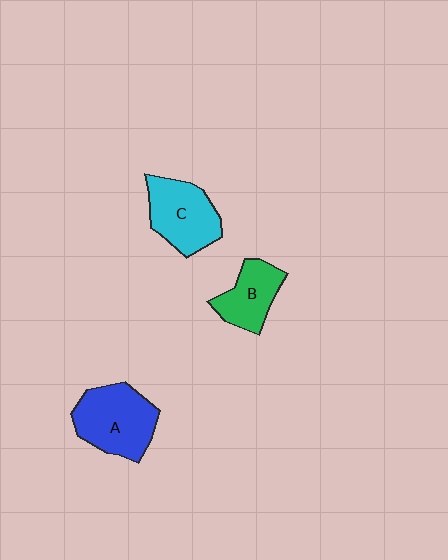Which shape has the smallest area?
Shape B (green).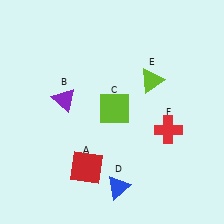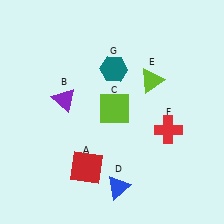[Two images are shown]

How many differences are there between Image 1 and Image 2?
There is 1 difference between the two images.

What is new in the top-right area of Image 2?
A teal hexagon (G) was added in the top-right area of Image 2.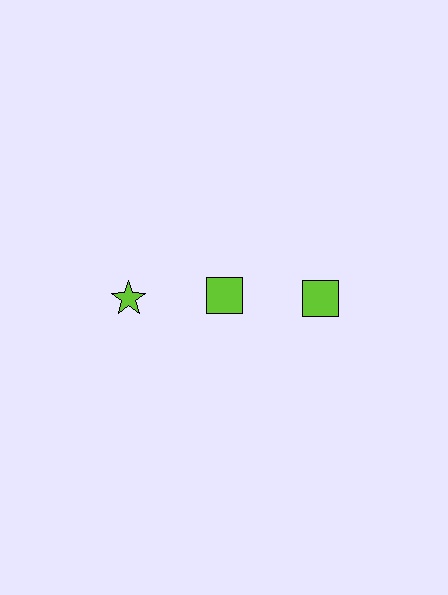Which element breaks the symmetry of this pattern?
The lime star in the top row, leftmost column breaks the symmetry. All other shapes are lime squares.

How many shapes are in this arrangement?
There are 3 shapes arranged in a grid pattern.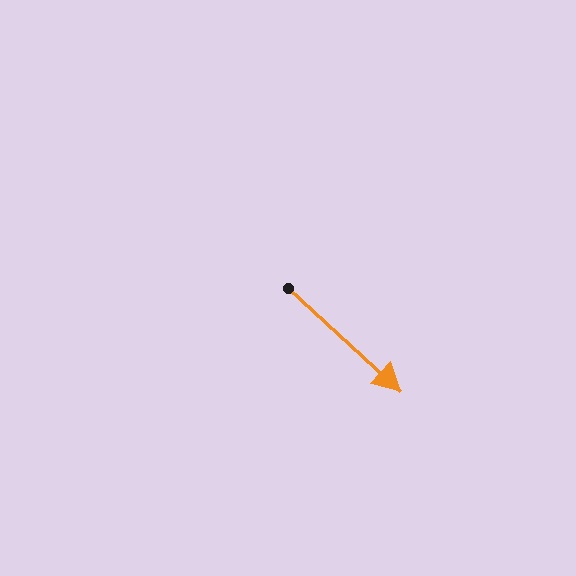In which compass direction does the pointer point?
Southeast.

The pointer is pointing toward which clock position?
Roughly 4 o'clock.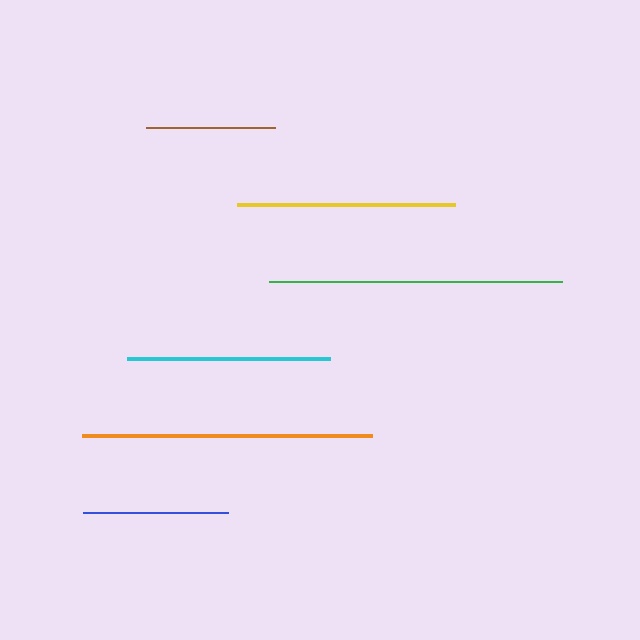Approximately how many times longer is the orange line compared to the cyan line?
The orange line is approximately 1.4 times the length of the cyan line.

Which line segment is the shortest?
The brown line is the shortest at approximately 129 pixels.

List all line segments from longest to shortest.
From longest to shortest: green, orange, yellow, cyan, blue, brown.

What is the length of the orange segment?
The orange segment is approximately 290 pixels long.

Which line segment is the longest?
The green line is the longest at approximately 293 pixels.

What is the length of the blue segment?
The blue segment is approximately 144 pixels long.